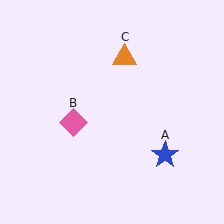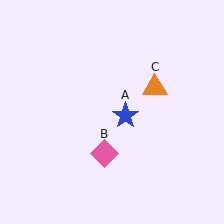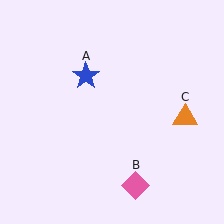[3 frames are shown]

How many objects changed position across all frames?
3 objects changed position: blue star (object A), pink diamond (object B), orange triangle (object C).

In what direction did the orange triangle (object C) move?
The orange triangle (object C) moved down and to the right.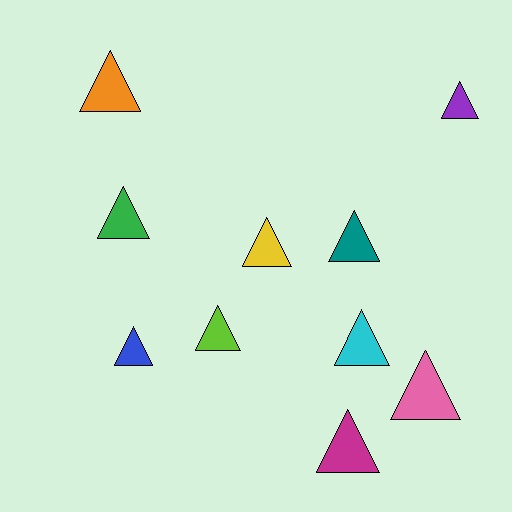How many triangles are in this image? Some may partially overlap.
There are 10 triangles.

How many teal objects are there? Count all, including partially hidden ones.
There is 1 teal object.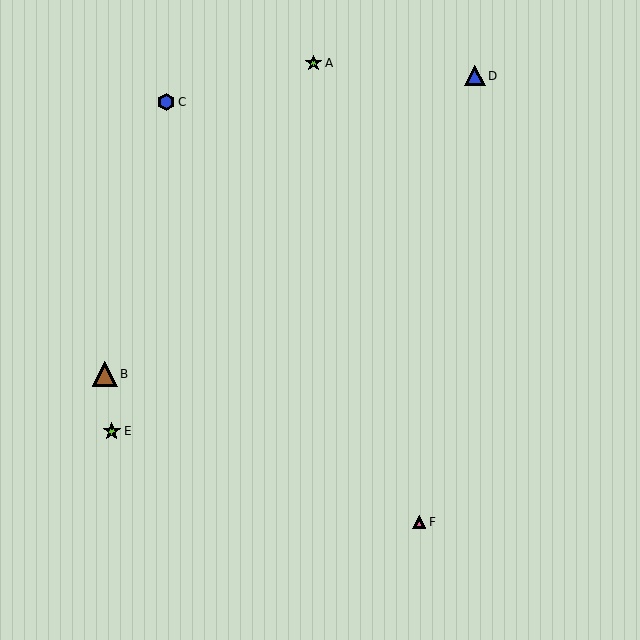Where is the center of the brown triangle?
The center of the brown triangle is at (105, 374).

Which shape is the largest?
The brown triangle (labeled B) is the largest.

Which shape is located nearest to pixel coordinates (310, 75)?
The lime star (labeled A) at (314, 63) is nearest to that location.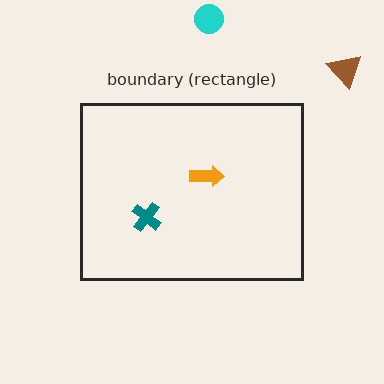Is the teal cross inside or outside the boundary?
Inside.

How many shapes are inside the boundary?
2 inside, 2 outside.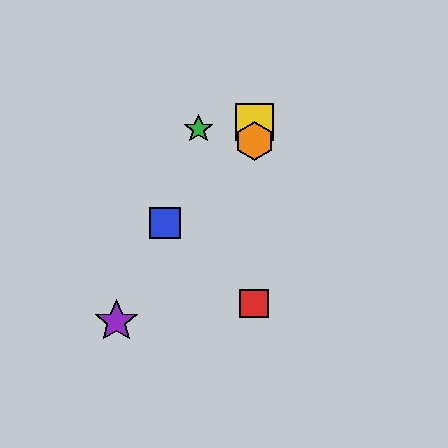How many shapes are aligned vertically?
3 shapes (the red square, the yellow square, the orange hexagon) are aligned vertically.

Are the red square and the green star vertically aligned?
No, the red square is at x≈254 and the green star is at x≈199.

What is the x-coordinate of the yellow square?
The yellow square is at x≈254.